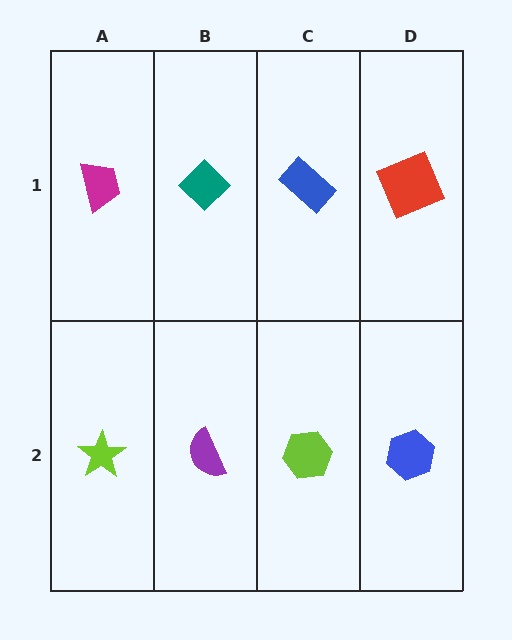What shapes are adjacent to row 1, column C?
A lime hexagon (row 2, column C), a teal diamond (row 1, column B), a red square (row 1, column D).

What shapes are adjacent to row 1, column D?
A blue hexagon (row 2, column D), a blue rectangle (row 1, column C).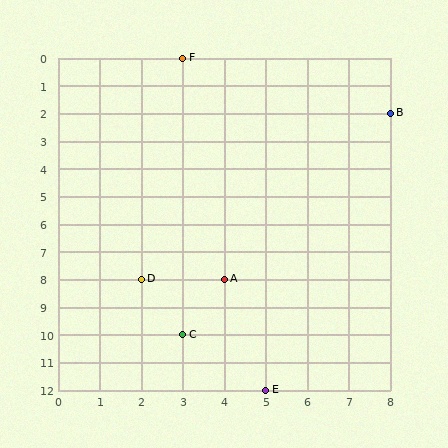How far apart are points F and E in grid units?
Points F and E are 2 columns and 12 rows apart (about 12.2 grid units diagonally).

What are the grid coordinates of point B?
Point B is at grid coordinates (8, 2).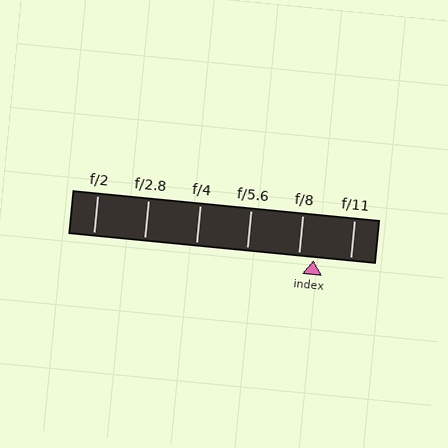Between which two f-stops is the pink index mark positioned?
The index mark is between f/8 and f/11.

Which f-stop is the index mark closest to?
The index mark is closest to f/8.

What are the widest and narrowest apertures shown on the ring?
The widest aperture shown is f/2 and the narrowest is f/11.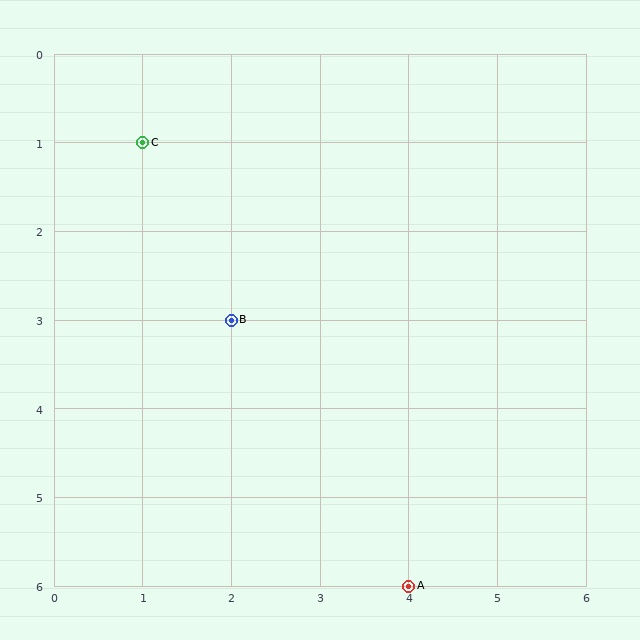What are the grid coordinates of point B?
Point B is at grid coordinates (2, 3).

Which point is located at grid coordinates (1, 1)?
Point C is at (1, 1).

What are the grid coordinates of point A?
Point A is at grid coordinates (4, 6).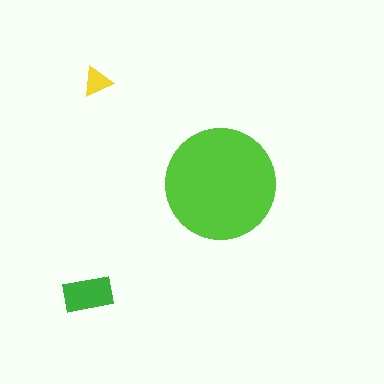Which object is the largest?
The lime circle.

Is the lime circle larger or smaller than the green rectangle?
Larger.